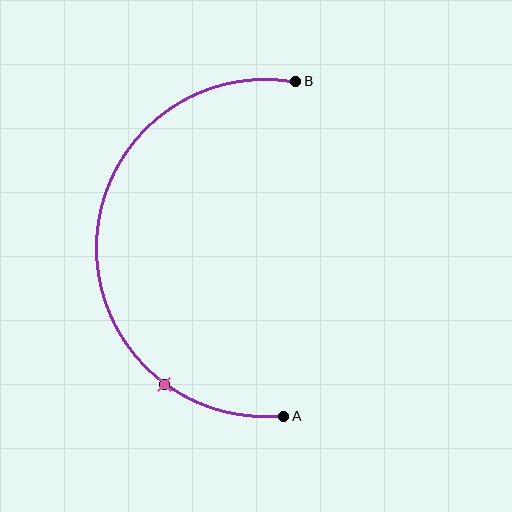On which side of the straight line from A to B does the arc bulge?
The arc bulges to the left of the straight line connecting A and B.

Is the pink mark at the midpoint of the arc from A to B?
No. The pink mark lies on the arc but is closer to endpoint A. The arc midpoint would be at the point on the curve equidistant along the arc from both A and B.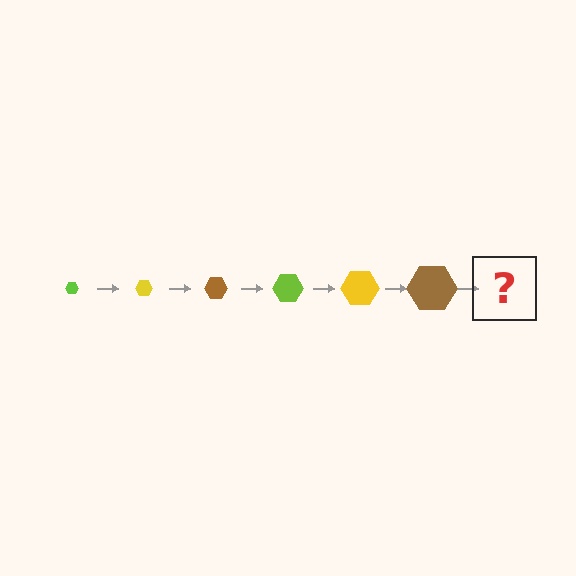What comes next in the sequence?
The next element should be a lime hexagon, larger than the previous one.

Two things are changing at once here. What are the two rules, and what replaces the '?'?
The two rules are that the hexagon grows larger each step and the color cycles through lime, yellow, and brown. The '?' should be a lime hexagon, larger than the previous one.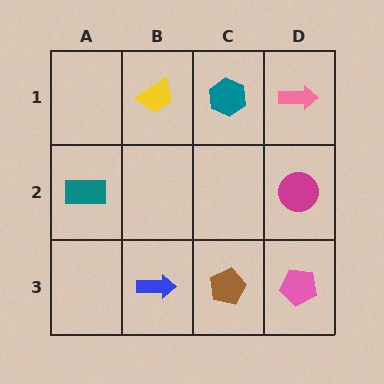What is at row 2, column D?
A magenta circle.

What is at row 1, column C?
A teal hexagon.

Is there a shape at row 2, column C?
No, that cell is empty.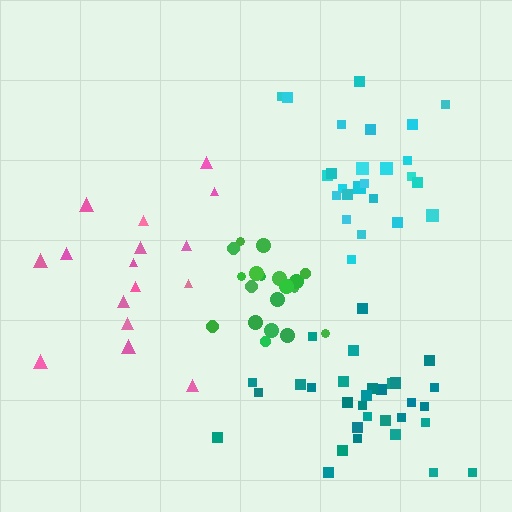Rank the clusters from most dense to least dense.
green, cyan, teal, pink.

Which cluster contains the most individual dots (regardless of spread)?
Teal (33).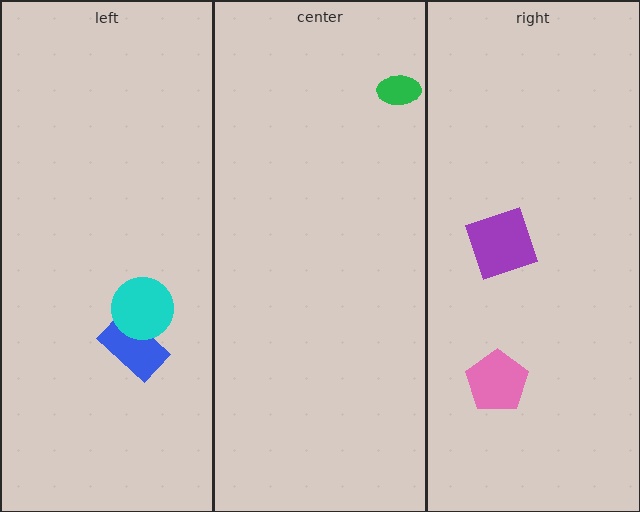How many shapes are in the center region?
1.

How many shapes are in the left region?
2.